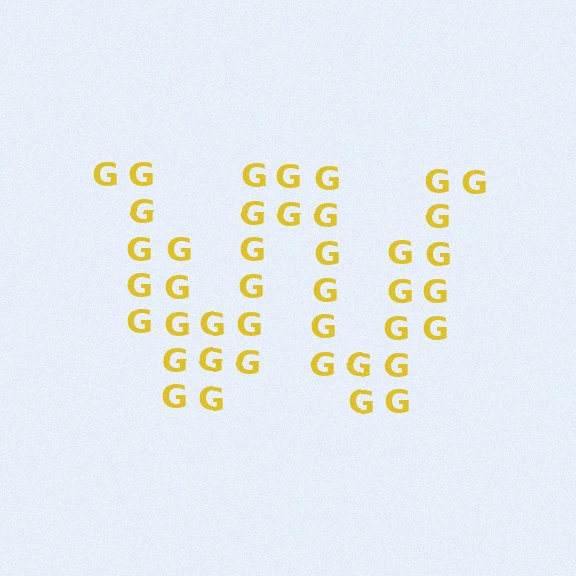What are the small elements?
The small elements are letter G's.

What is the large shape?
The large shape is the letter W.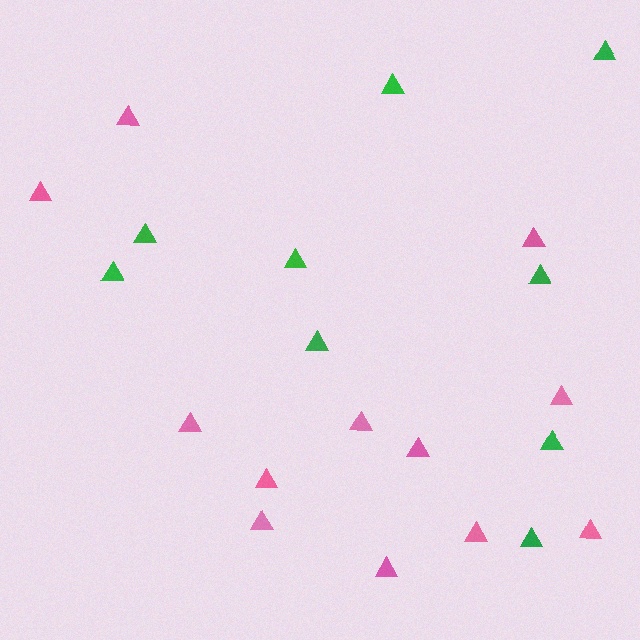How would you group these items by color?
There are 2 groups: one group of green triangles (9) and one group of pink triangles (12).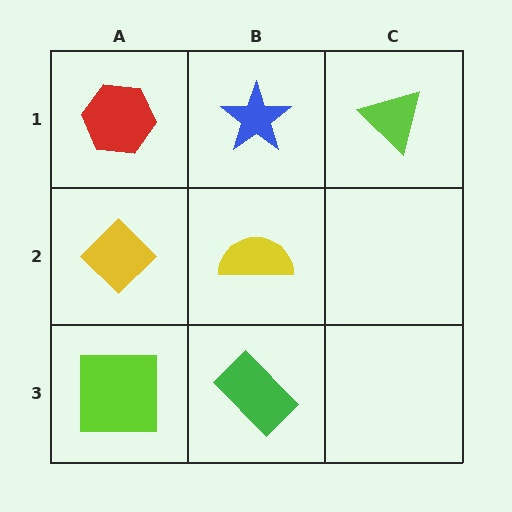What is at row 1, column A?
A red hexagon.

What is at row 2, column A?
A yellow diamond.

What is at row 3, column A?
A lime square.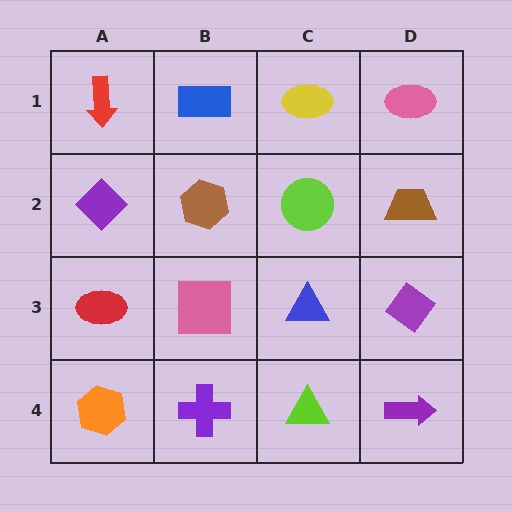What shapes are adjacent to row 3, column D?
A brown trapezoid (row 2, column D), a purple arrow (row 4, column D), a blue triangle (row 3, column C).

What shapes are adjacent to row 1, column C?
A lime circle (row 2, column C), a blue rectangle (row 1, column B), a pink ellipse (row 1, column D).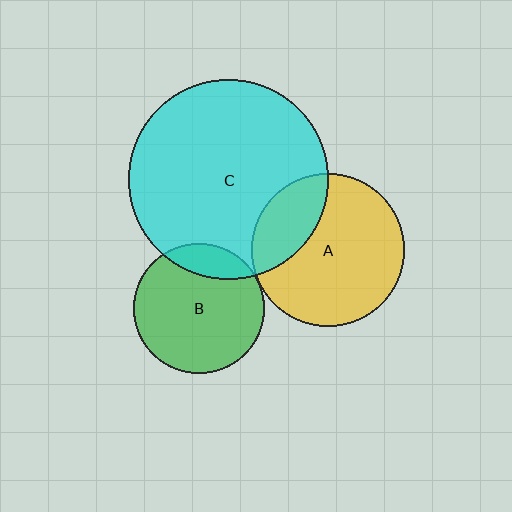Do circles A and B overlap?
Yes.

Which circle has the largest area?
Circle C (cyan).